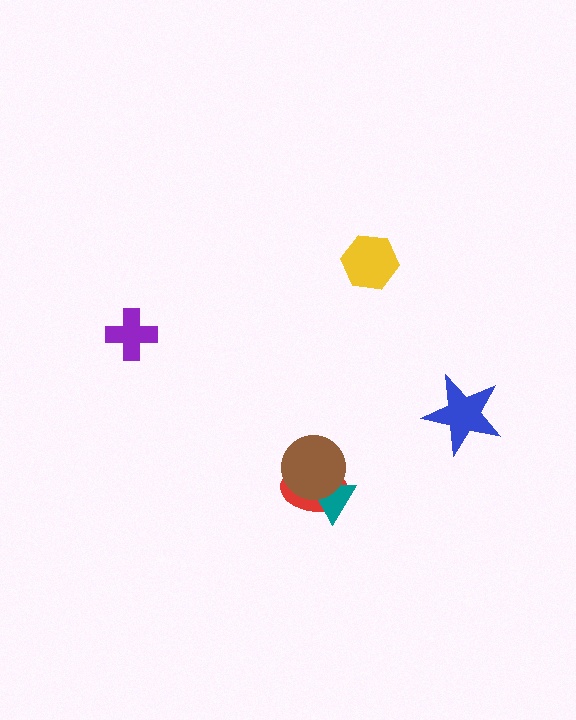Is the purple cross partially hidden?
No, no other shape covers it.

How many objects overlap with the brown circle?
2 objects overlap with the brown circle.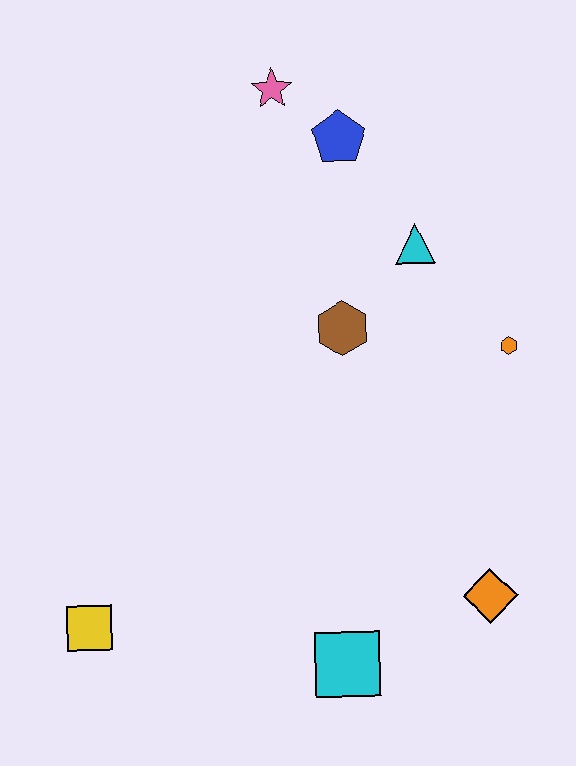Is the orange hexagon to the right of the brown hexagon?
Yes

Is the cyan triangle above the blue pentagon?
No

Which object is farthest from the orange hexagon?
The yellow square is farthest from the orange hexagon.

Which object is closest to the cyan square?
The orange diamond is closest to the cyan square.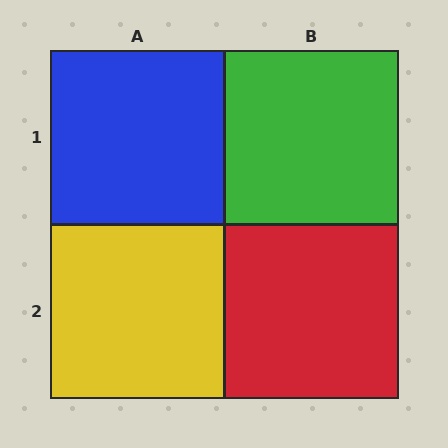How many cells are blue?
1 cell is blue.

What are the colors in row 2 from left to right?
Yellow, red.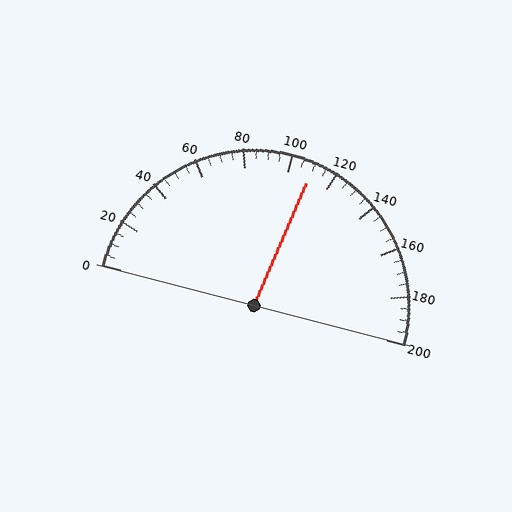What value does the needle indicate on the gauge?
The needle indicates approximately 110.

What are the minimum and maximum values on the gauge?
The gauge ranges from 0 to 200.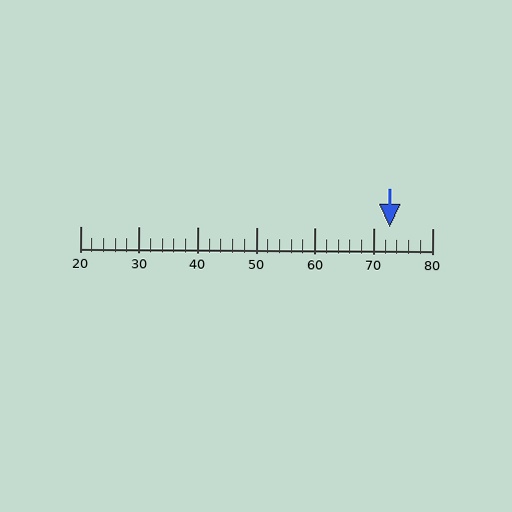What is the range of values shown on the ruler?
The ruler shows values from 20 to 80.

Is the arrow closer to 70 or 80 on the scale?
The arrow is closer to 70.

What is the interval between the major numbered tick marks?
The major tick marks are spaced 10 units apart.